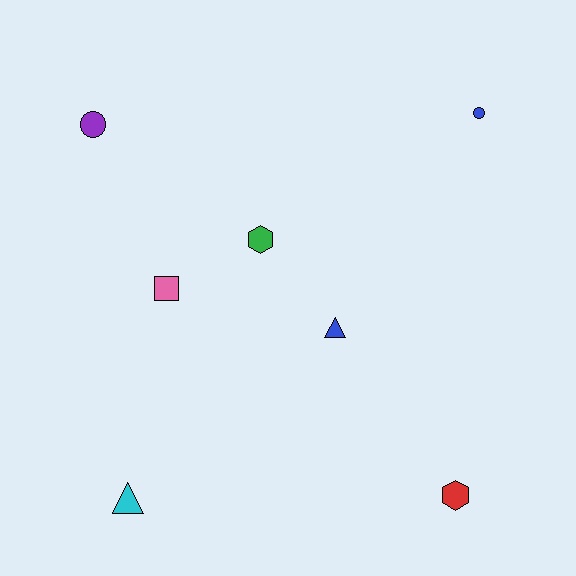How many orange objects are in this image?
There are no orange objects.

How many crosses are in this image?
There are no crosses.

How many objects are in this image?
There are 7 objects.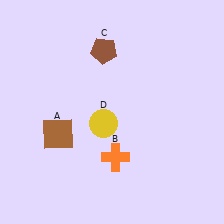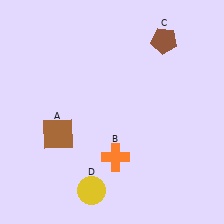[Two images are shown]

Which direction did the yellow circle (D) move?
The yellow circle (D) moved down.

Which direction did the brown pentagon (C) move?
The brown pentagon (C) moved right.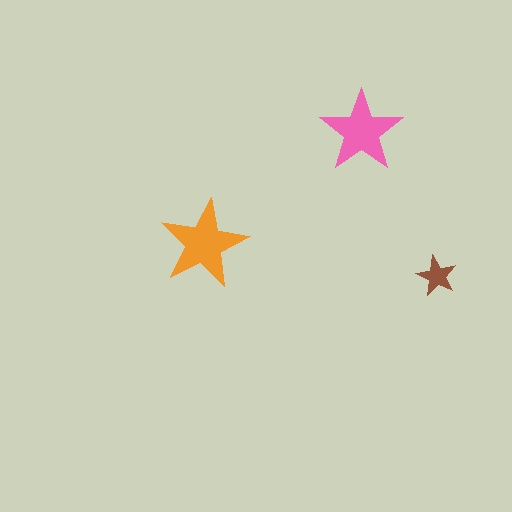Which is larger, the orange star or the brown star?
The orange one.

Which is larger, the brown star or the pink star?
The pink one.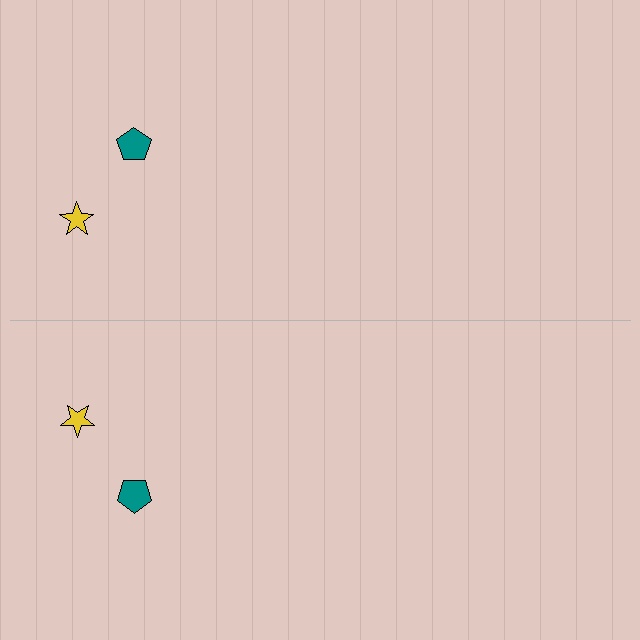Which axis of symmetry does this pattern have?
The pattern has a horizontal axis of symmetry running through the center of the image.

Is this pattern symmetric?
Yes, this pattern has bilateral (reflection) symmetry.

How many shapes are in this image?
There are 4 shapes in this image.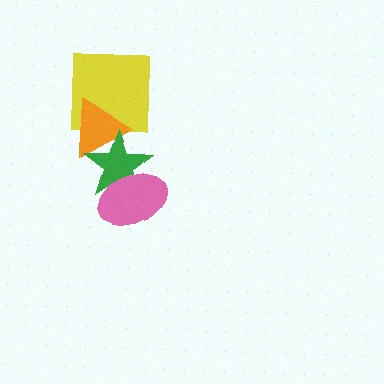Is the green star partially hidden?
Yes, it is partially covered by another shape.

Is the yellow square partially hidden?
Yes, it is partially covered by another shape.